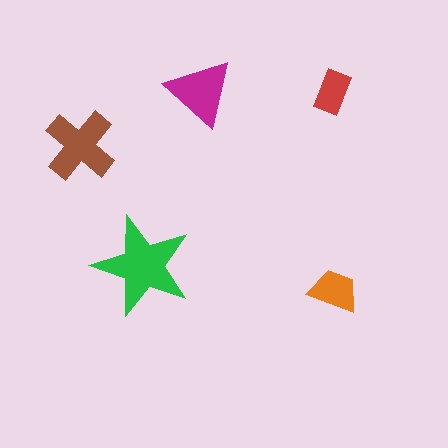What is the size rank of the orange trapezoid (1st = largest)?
4th.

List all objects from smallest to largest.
The red rectangle, the orange trapezoid, the magenta triangle, the brown cross, the green star.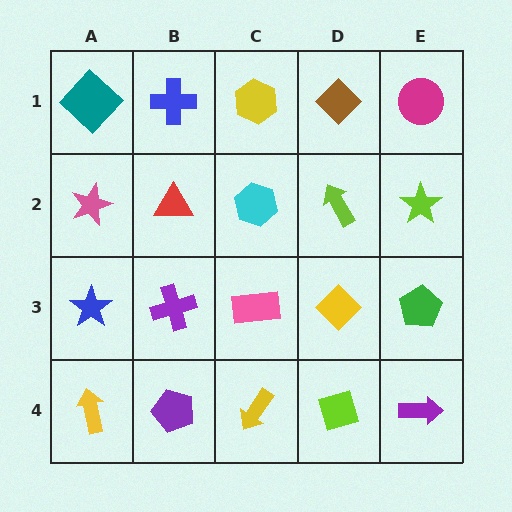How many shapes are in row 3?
5 shapes.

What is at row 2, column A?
A pink star.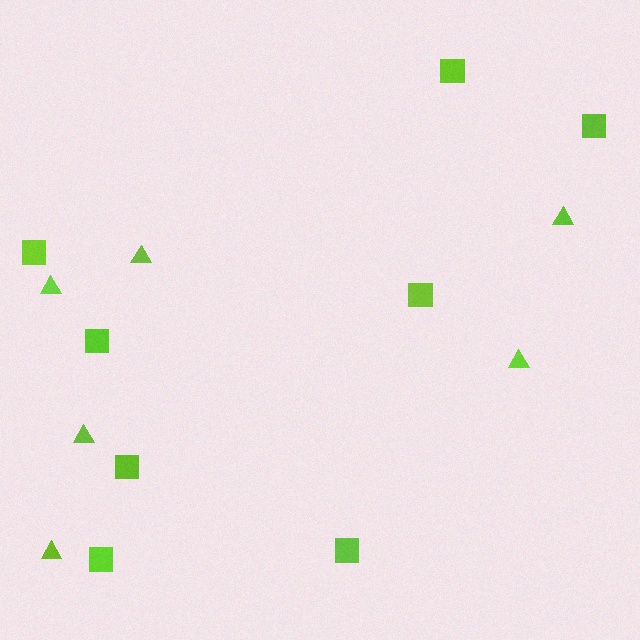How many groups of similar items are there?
There are 2 groups: one group of triangles (6) and one group of squares (8).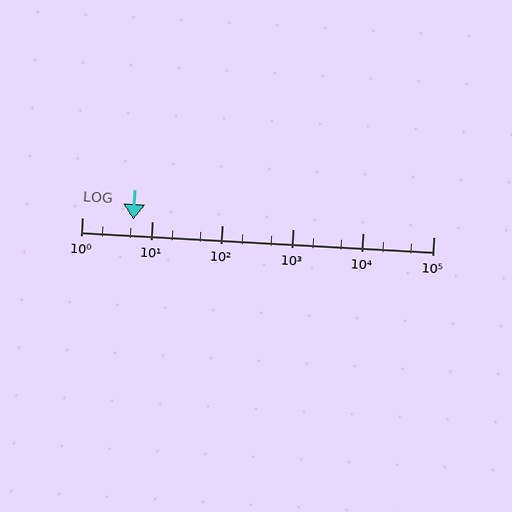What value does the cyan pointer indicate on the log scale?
The pointer indicates approximately 5.4.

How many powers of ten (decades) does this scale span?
The scale spans 5 decades, from 1 to 100000.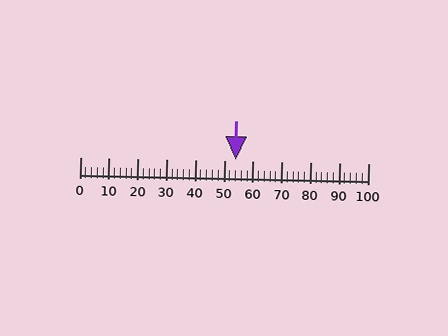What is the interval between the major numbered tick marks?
The major tick marks are spaced 10 units apart.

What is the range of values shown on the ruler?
The ruler shows values from 0 to 100.